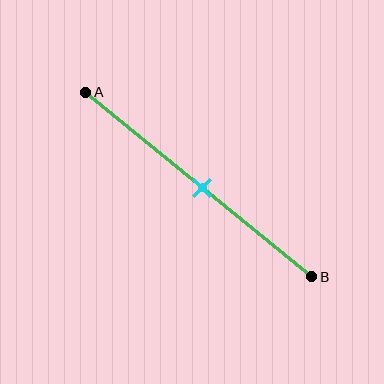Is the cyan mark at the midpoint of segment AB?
Yes, the mark is approximately at the midpoint.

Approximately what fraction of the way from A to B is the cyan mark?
The cyan mark is approximately 50% of the way from A to B.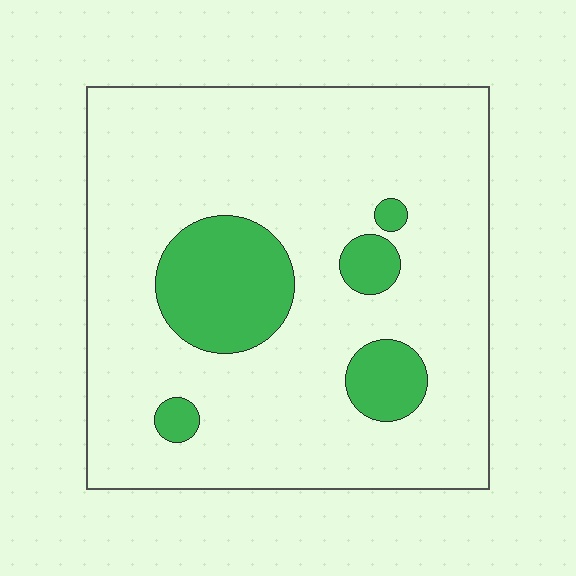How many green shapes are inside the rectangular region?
5.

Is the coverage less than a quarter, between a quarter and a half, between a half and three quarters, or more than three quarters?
Less than a quarter.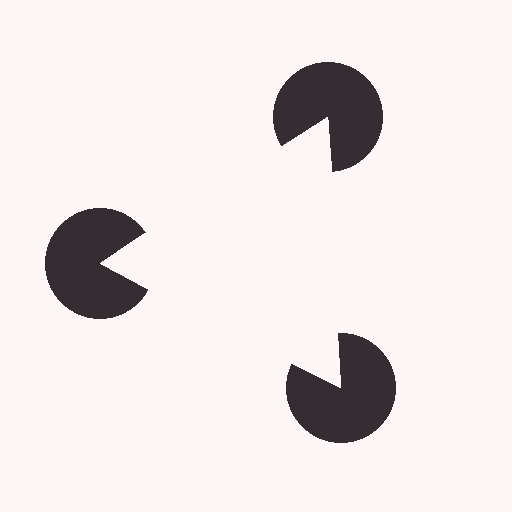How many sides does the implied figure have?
3 sides.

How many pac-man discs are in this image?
There are 3 — one at each vertex of the illusory triangle.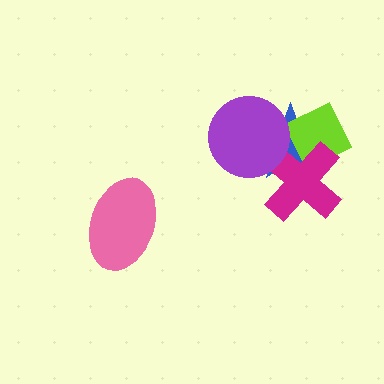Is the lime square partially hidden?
Yes, it is partially covered by another shape.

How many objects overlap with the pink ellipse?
0 objects overlap with the pink ellipse.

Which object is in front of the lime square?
The magenta cross is in front of the lime square.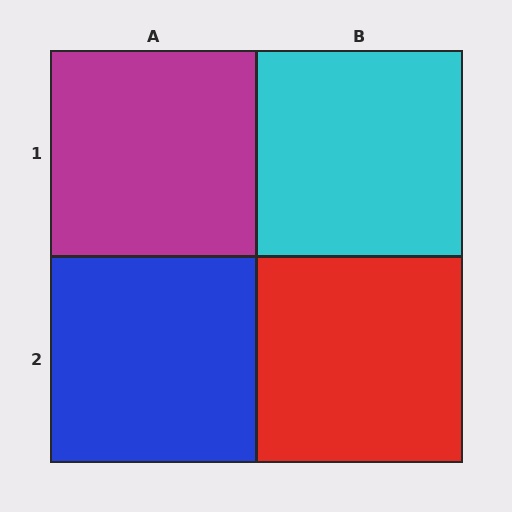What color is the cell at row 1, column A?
Magenta.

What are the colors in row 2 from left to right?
Blue, red.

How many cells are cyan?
1 cell is cyan.